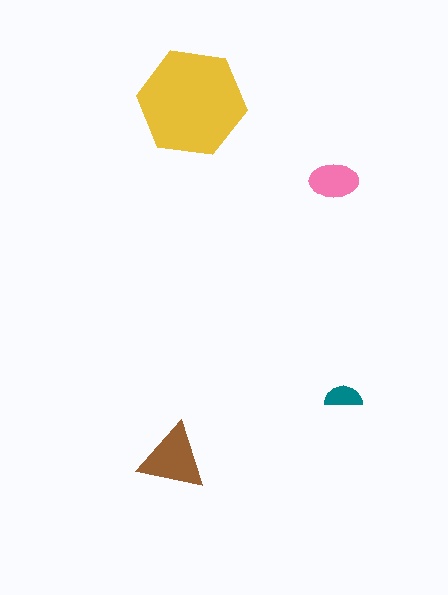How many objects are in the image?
There are 4 objects in the image.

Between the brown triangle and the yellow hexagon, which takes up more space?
The yellow hexagon.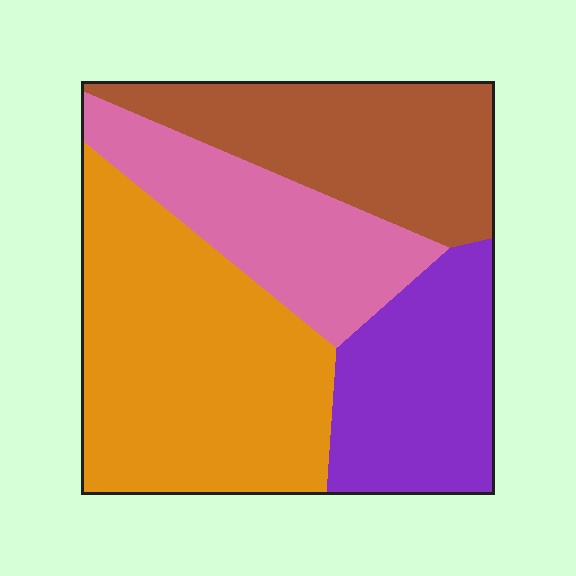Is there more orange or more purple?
Orange.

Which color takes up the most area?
Orange, at roughly 35%.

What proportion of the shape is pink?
Pink covers around 20% of the shape.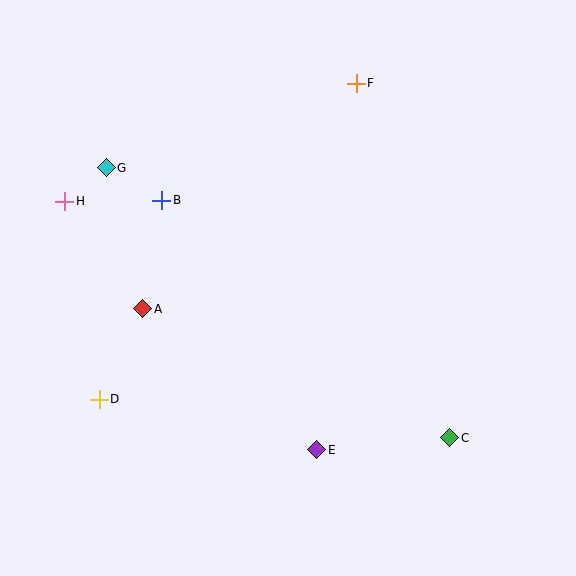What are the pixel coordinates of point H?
Point H is at (65, 201).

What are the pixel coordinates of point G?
Point G is at (106, 168).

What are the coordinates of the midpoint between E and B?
The midpoint between E and B is at (239, 325).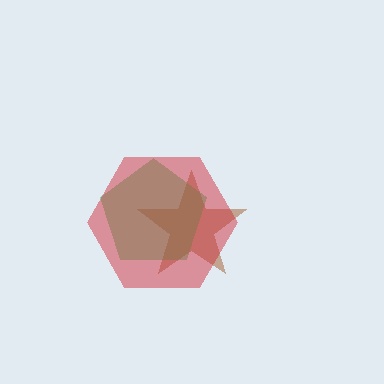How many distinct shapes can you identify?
There are 3 distinct shapes: a brown star, a green pentagon, a red hexagon.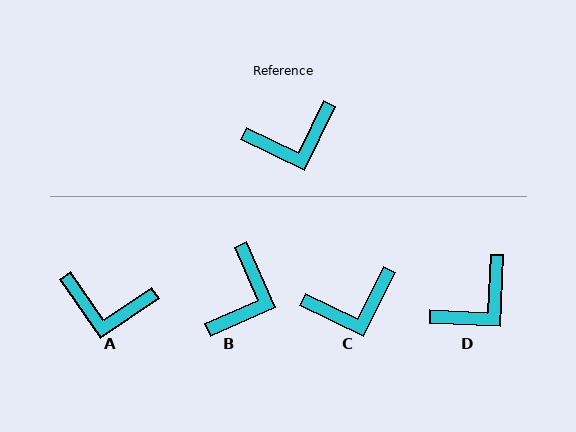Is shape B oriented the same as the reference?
No, it is off by about 50 degrees.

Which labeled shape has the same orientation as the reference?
C.